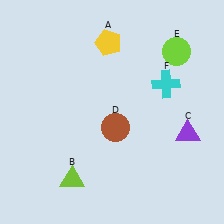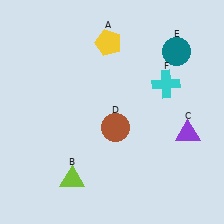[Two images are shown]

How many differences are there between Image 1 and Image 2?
There is 1 difference between the two images.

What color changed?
The circle (E) changed from lime in Image 1 to teal in Image 2.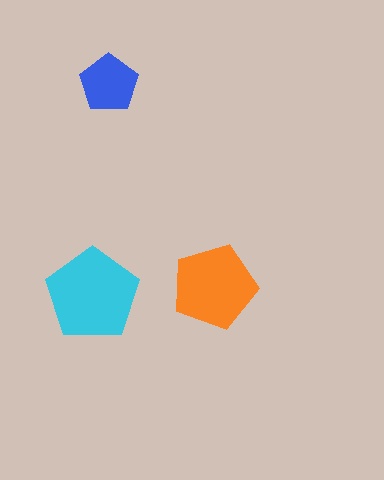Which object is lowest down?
The cyan pentagon is bottommost.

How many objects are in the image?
There are 3 objects in the image.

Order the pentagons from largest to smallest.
the cyan one, the orange one, the blue one.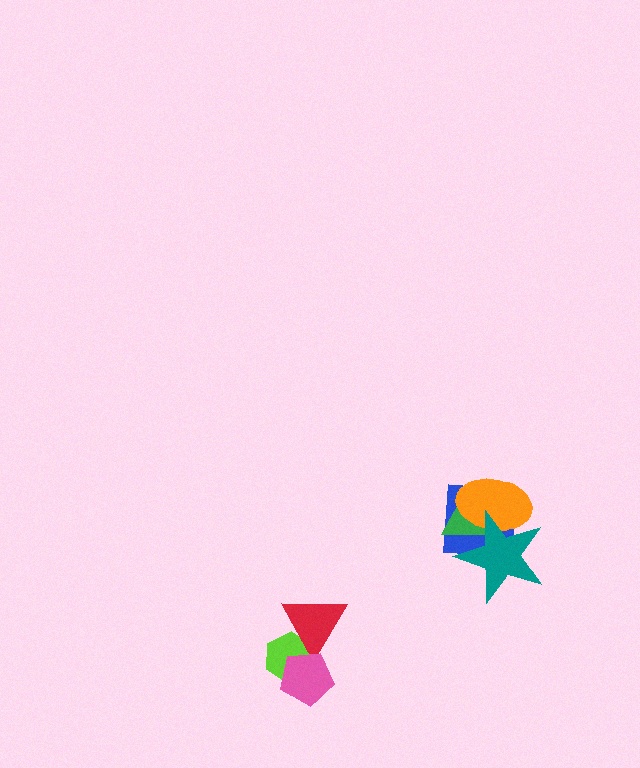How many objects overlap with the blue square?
3 objects overlap with the blue square.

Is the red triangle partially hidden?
Yes, it is partially covered by another shape.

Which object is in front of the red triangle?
The pink pentagon is in front of the red triangle.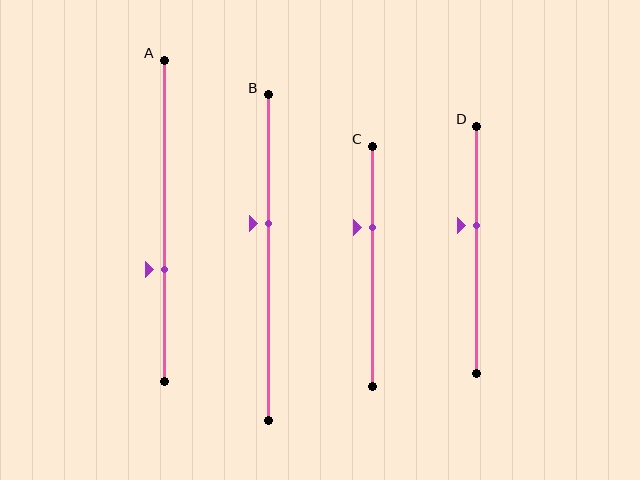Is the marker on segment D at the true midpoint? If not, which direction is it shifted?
No, the marker on segment D is shifted upward by about 10% of the segment length.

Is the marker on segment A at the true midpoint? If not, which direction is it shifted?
No, the marker on segment A is shifted downward by about 15% of the segment length.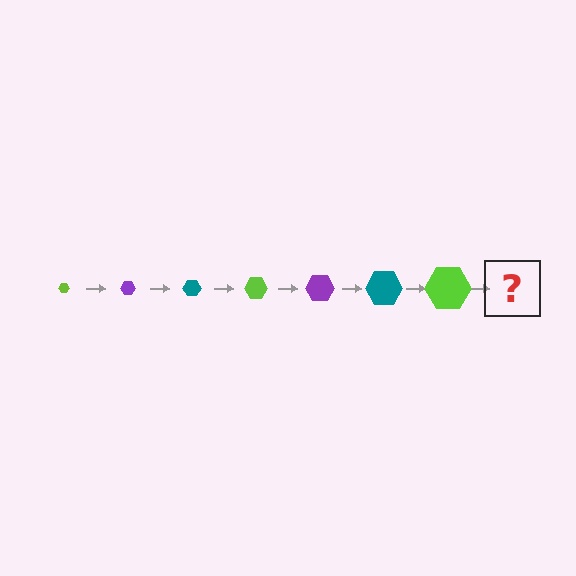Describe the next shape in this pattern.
It should be a purple hexagon, larger than the previous one.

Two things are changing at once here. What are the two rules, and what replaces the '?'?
The two rules are that the hexagon grows larger each step and the color cycles through lime, purple, and teal. The '?' should be a purple hexagon, larger than the previous one.